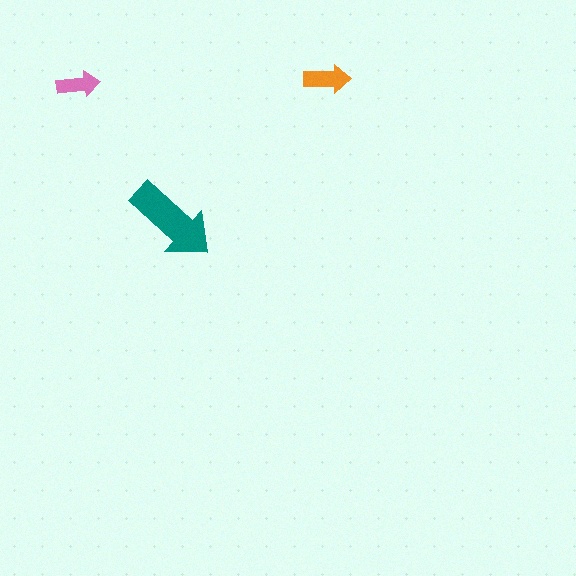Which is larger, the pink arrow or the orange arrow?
The orange one.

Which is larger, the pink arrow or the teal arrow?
The teal one.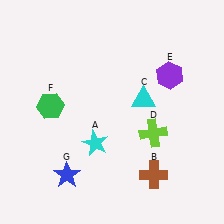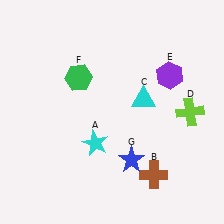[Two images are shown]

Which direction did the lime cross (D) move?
The lime cross (D) moved right.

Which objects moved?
The objects that moved are: the lime cross (D), the green hexagon (F), the blue star (G).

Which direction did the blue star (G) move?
The blue star (G) moved right.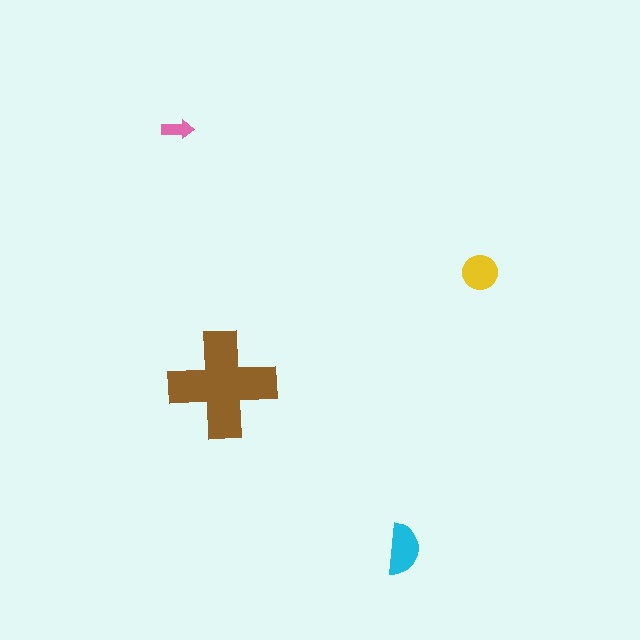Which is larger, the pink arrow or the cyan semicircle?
The cyan semicircle.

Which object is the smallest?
The pink arrow.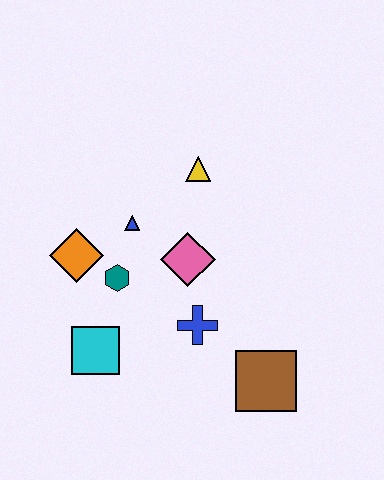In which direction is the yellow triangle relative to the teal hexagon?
The yellow triangle is above the teal hexagon.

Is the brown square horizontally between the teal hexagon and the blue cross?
No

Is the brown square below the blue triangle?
Yes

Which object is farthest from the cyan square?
The yellow triangle is farthest from the cyan square.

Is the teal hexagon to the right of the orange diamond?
Yes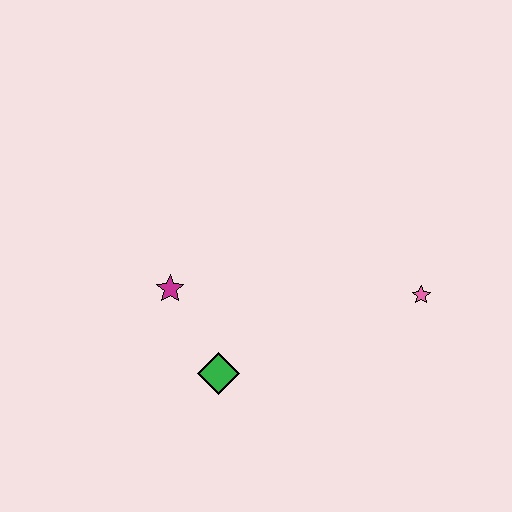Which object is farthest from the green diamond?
The pink star is farthest from the green diamond.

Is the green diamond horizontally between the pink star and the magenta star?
Yes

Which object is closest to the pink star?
The green diamond is closest to the pink star.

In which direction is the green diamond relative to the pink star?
The green diamond is to the left of the pink star.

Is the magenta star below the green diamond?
No